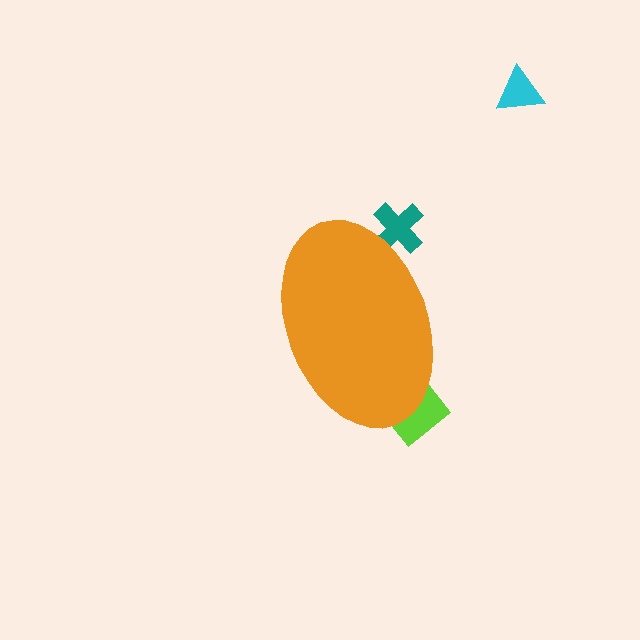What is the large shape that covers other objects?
An orange ellipse.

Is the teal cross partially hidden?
Yes, the teal cross is partially hidden behind the orange ellipse.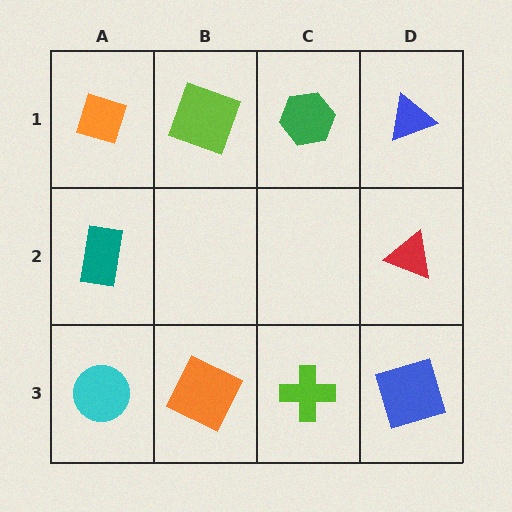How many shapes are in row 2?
2 shapes.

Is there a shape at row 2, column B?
No, that cell is empty.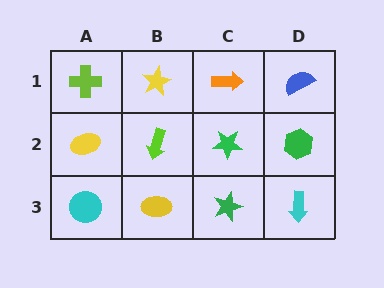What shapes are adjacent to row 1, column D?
A green hexagon (row 2, column D), an orange arrow (row 1, column C).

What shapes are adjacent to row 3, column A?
A yellow ellipse (row 2, column A), a yellow ellipse (row 3, column B).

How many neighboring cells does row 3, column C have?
3.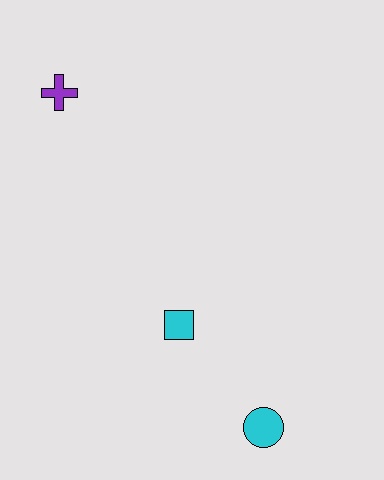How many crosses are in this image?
There is 1 cross.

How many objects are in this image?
There are 3 objects.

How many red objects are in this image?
There are no red objects.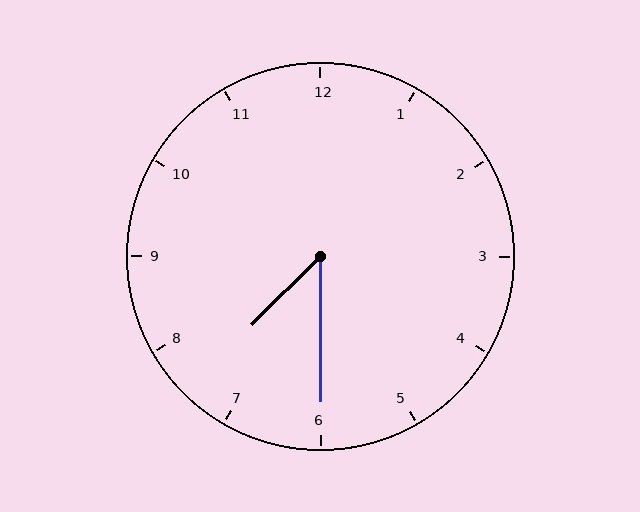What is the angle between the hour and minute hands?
Approximately 45 degrees.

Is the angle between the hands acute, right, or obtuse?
It is acute.